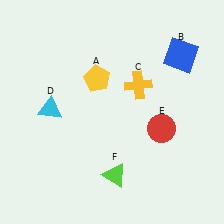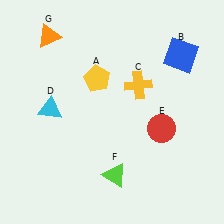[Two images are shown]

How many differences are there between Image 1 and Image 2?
There is 1 difference between the two images.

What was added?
An orange triangle (G) was added in Image 2.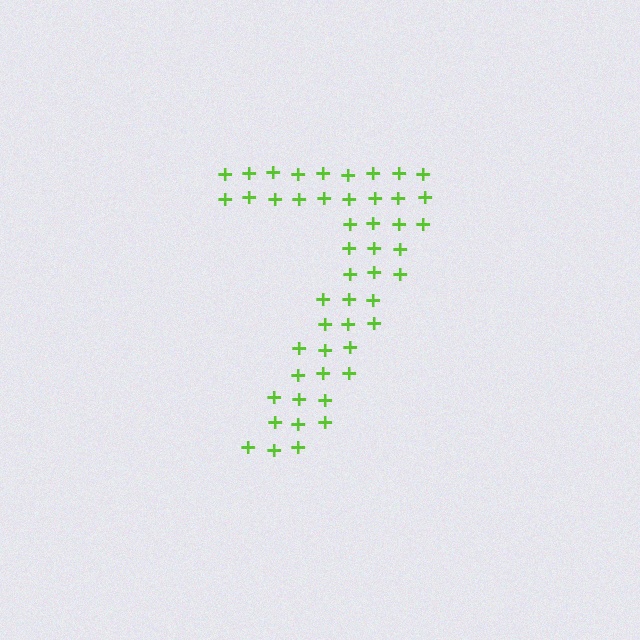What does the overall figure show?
The overall figure shows the digit 7.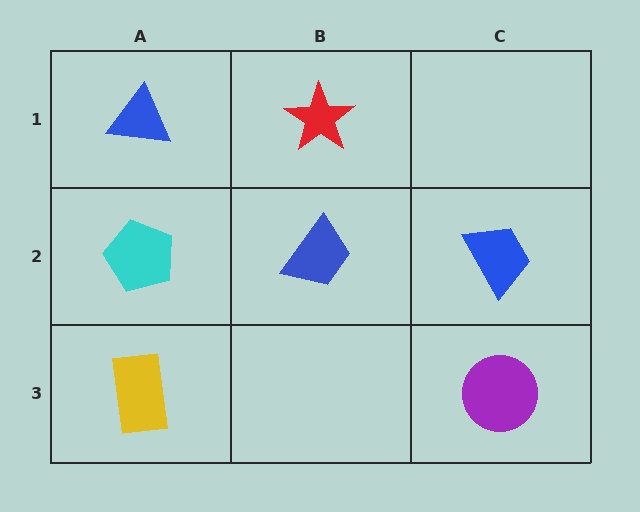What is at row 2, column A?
A cyan pentagon.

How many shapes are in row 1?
2 shapes.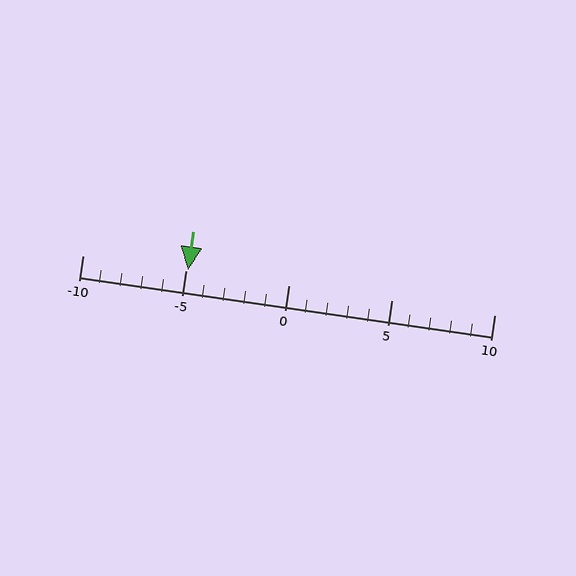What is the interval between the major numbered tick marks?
The major tick marks are spaced 5 units apart.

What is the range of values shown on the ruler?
The ruler shows values from -10 to 10.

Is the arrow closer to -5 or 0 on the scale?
The arrow is closer to -5.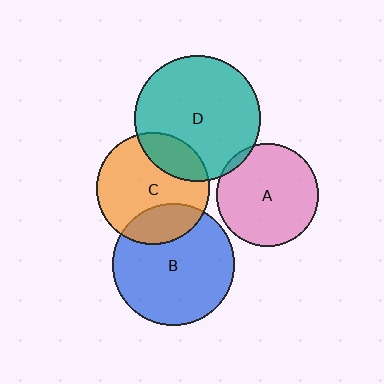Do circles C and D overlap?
Yes.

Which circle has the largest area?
Circle D (teal).